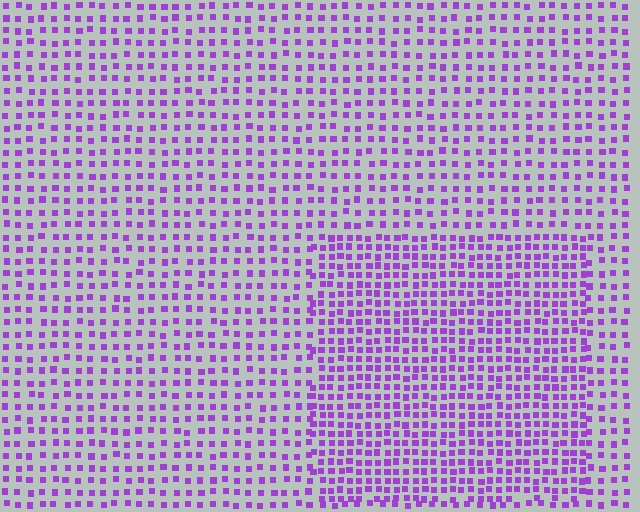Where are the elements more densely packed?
The elements are more densely packed inside the rectangle boundary.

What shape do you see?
I see a rectangle.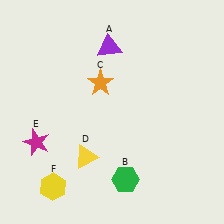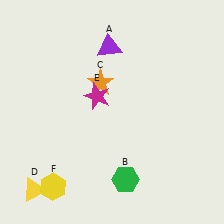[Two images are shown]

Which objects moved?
The objects that moved are: the yellow triangle (D), the magenta star (E).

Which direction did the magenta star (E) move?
The magenta star (E) moved right.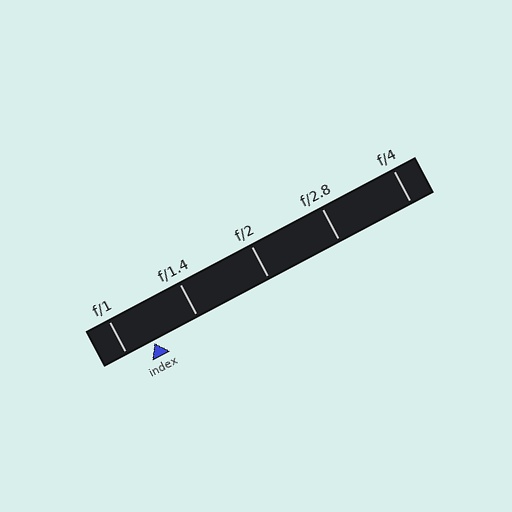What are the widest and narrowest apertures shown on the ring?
The widest aperture shown is f/1 and the narrowest is f/4.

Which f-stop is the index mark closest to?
The index mark is closest to f/1.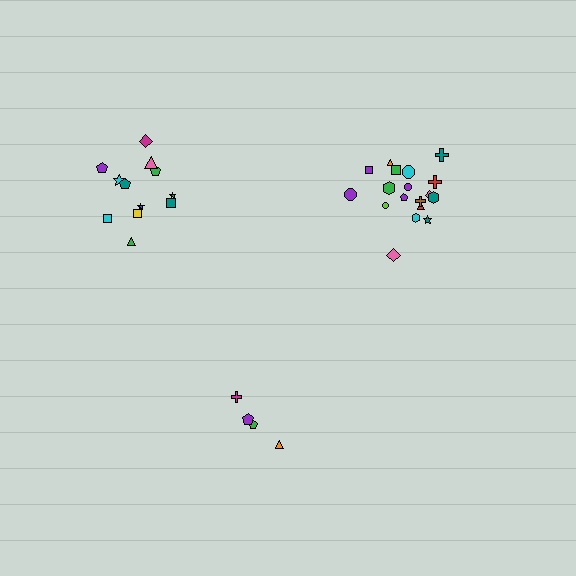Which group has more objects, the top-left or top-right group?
The top-right group.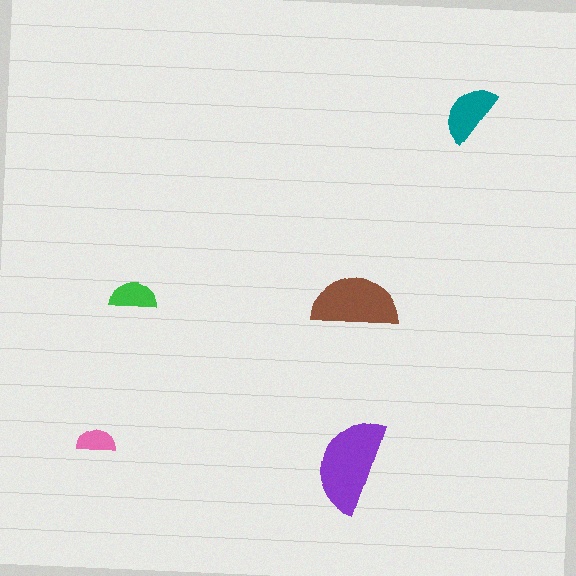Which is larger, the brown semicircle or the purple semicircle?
The purple one.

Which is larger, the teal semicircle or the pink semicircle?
The teal one.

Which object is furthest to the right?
The teal semicircle is rightmost.